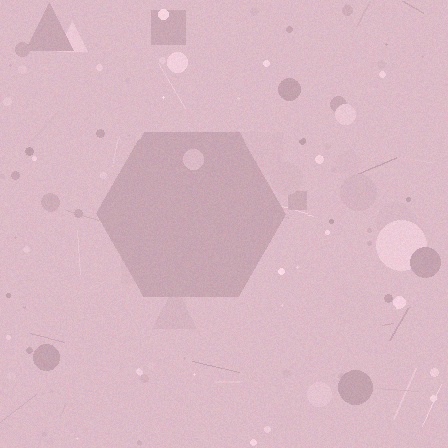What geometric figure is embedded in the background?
A hexagon is embedded in the background.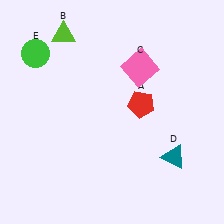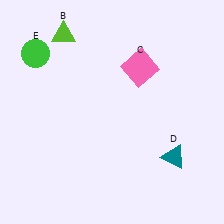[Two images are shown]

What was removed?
The red pentagon (A) was removed in Image 2.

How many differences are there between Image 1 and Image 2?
There is 1 difference between the two images.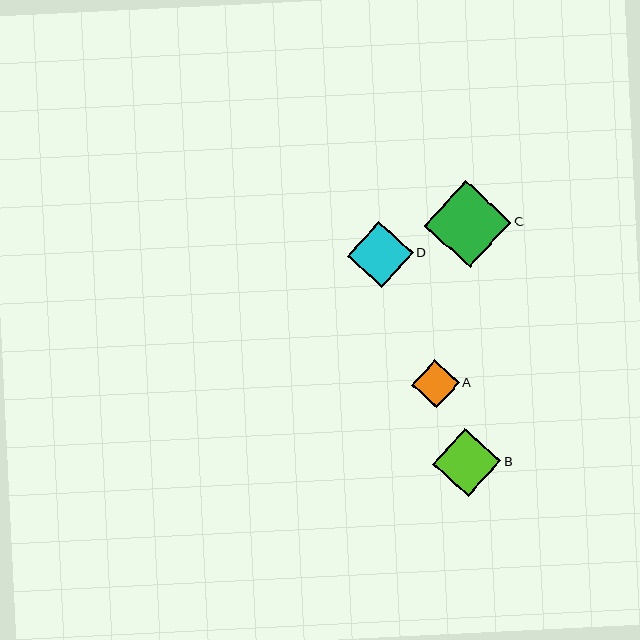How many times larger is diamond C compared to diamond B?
Diamond C is approximately 1.3 times the size of diamond B.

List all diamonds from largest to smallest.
From largest to smallest: C, B, D, A.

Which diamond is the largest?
Diamond C is the largest with a size of approximately 87 pixels.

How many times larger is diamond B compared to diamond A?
Diamond B is approximately 1.4 times the size of diamond A.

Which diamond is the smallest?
Diamond A is the smallest with a size of approximately 48 pixels.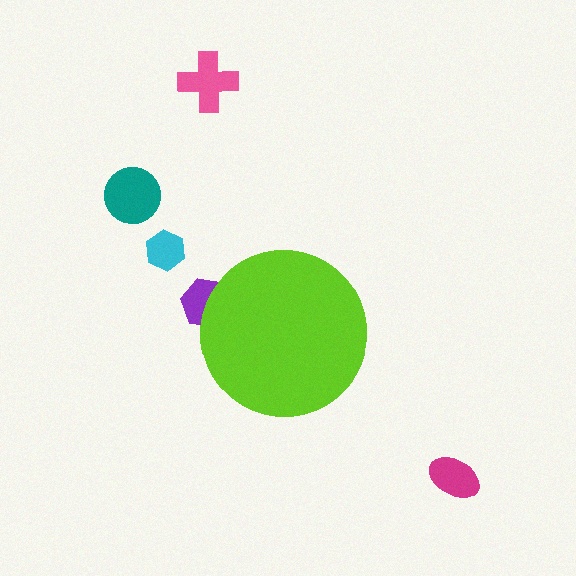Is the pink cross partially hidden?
No, the pink cross is fully visible.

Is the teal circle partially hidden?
No, the teal circle is fully visible.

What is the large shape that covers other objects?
A lime circle.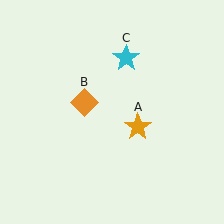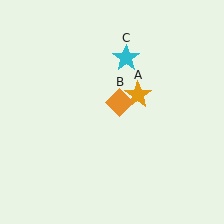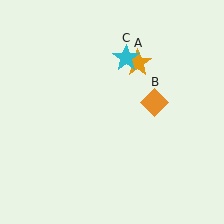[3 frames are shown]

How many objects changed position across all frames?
2 objects changed position: orange star (object A), orange diamond (object B).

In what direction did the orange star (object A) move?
The orange star (object A) moved up.